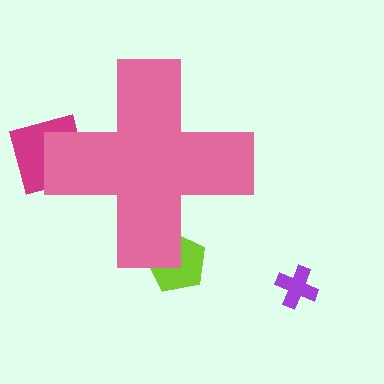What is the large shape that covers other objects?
A pink cross.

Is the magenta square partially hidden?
Yes, the magenta square is partially hidden behind the pink cross.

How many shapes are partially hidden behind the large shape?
2 shapes are partially hidden.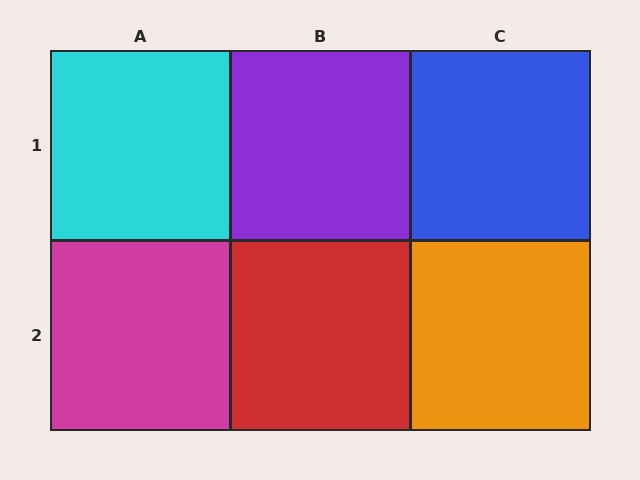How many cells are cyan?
1 cell is cyan.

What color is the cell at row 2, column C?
Orange.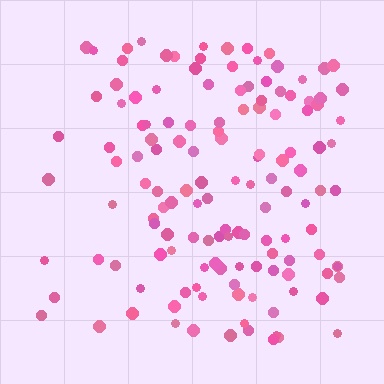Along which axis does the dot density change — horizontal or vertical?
Horizontal.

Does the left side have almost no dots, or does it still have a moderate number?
Still a moderate number, just noticeably fewer than the right.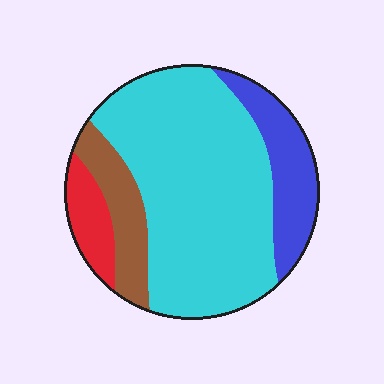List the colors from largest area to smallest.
From largest to smallest: cyan, blue, brown, red.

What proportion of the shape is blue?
Blue takes up less than a quarter of the shape.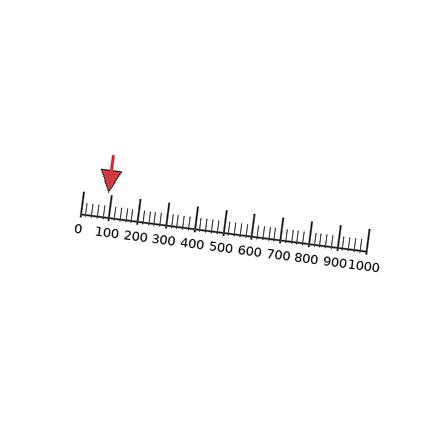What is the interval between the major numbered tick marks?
The major tick marks are spaced 100 units apart.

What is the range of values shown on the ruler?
The ruler shows values from 0 to 1000.